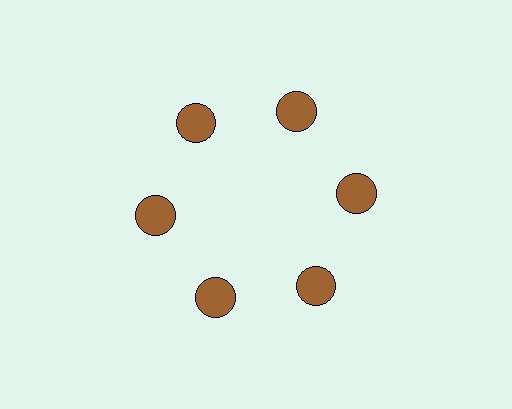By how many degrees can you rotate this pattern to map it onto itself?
The pattern maps onto itself every 60 degrees of rotation.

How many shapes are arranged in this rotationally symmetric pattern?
There are 6 shapes, arranged in 6 groups of 1.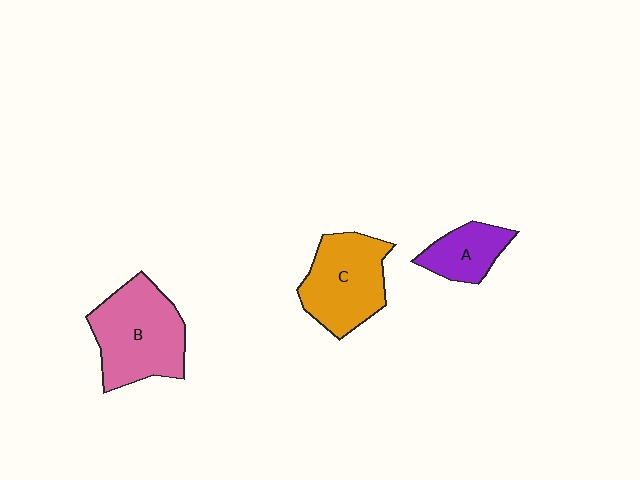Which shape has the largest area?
Shape B (pink).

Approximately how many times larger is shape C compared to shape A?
Approximately 1.8 times.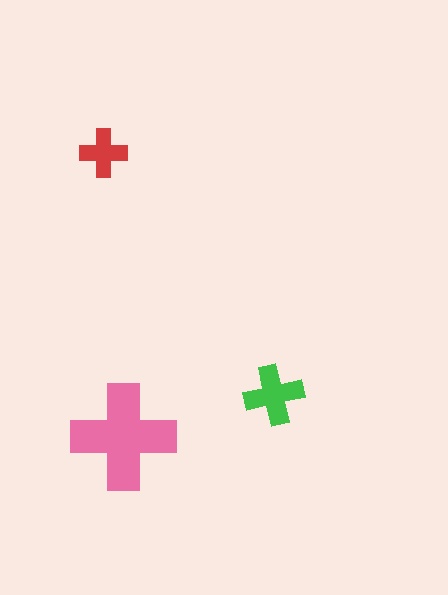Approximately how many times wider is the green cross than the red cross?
About 1.5 times wider.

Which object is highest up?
The red cross is topmost.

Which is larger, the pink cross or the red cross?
The pink one.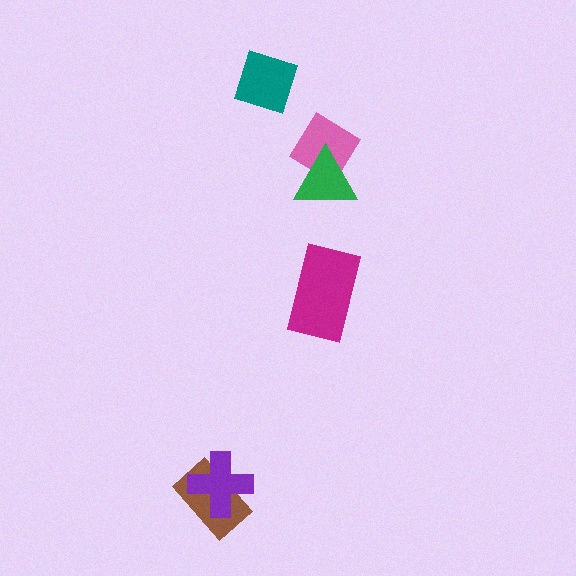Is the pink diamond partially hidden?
Yes, it is partially covered by another shape.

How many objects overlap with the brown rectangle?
1 object overlaps with the brown rectangle.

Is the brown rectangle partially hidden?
Yes, it is partially covered by another shape.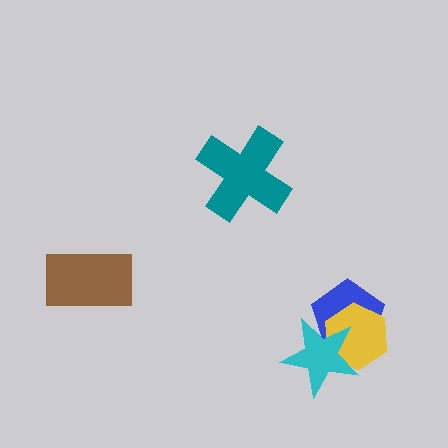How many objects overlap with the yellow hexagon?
2 objects overlap with the yellow hexagon.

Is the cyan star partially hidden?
No, no other shape covers it.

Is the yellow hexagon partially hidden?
Yes, it is partially covered by another shape.